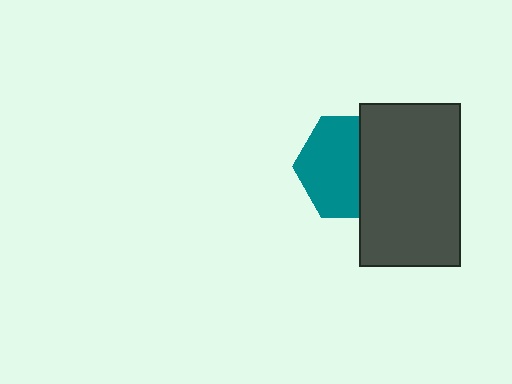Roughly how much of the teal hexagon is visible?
About half of it is visible (roughly 60%).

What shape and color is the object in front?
The object in front is a dark gray rectangle.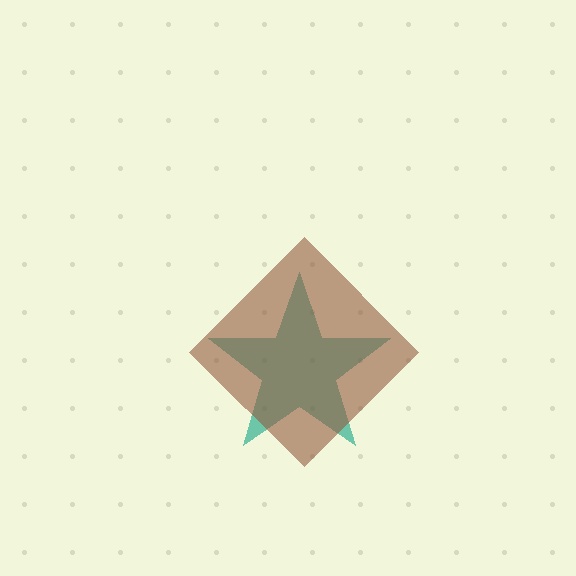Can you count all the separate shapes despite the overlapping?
Yes, there are 2 separate shapes.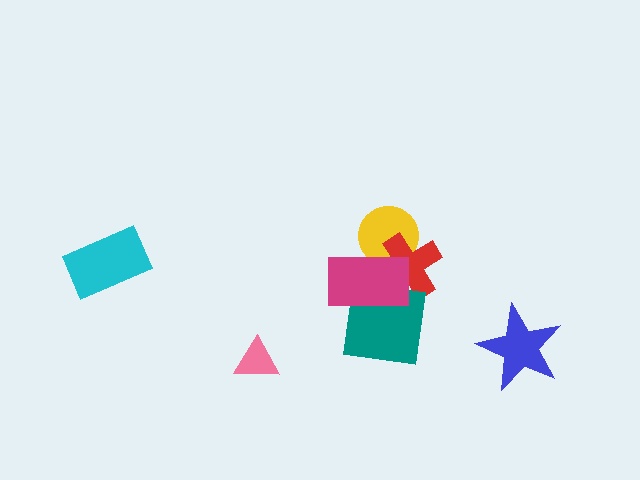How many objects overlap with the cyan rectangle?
0 objects overlap with the cyan rectangle.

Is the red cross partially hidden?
Yes, it is partially covered by another shape.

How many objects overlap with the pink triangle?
0 objects overlap with the pink triangle.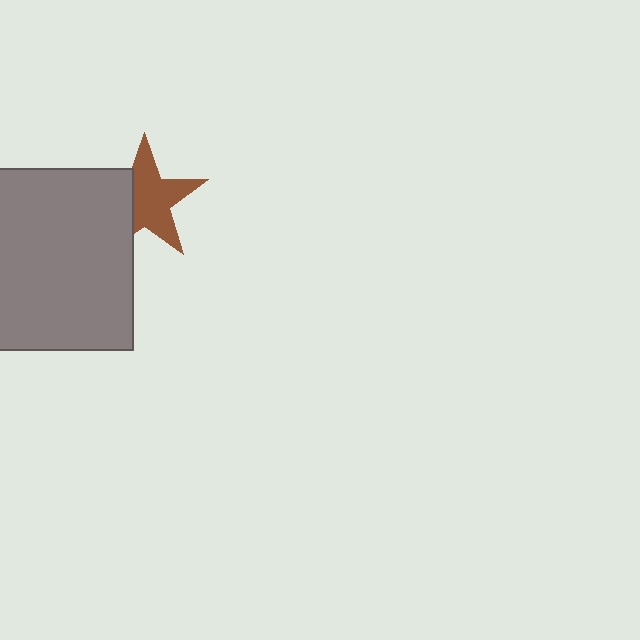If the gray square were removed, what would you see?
You would see the complete brown star.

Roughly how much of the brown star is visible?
Most of it is visible (roughly 67%).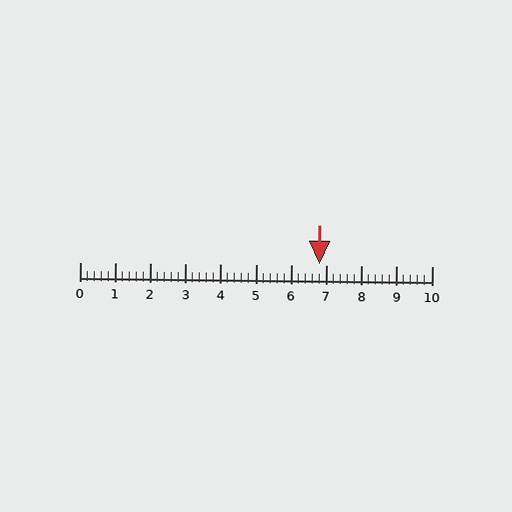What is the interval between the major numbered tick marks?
The major tick marks are spaced 1 units apart.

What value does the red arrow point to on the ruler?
The red arrow points to approximately 6.8.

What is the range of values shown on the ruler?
The ruler shows values from 0 to 10.